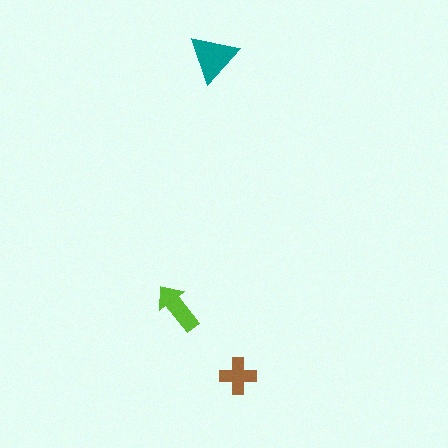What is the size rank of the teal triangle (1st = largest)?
1st.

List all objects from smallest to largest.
The brown cross, the lime arrow, the teal triangle.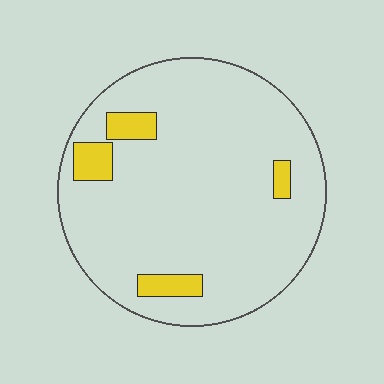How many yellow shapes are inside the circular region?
4.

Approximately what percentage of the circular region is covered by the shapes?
Approximately 10%.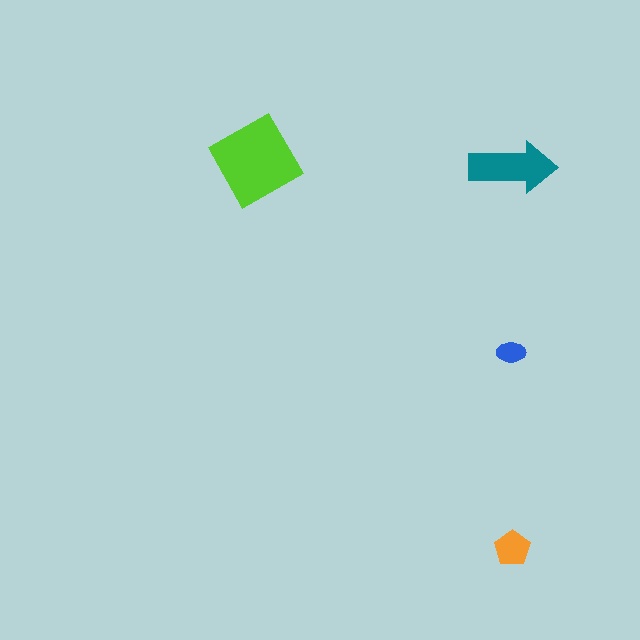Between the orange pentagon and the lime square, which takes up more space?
The lime square.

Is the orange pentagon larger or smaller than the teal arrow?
Smaller.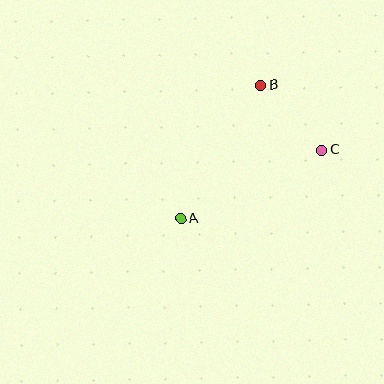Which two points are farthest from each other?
Points A and C are farthest from each other.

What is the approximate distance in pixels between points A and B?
The distance between A and B is approximately 156 pixels.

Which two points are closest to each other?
Points B and C are closest to each other.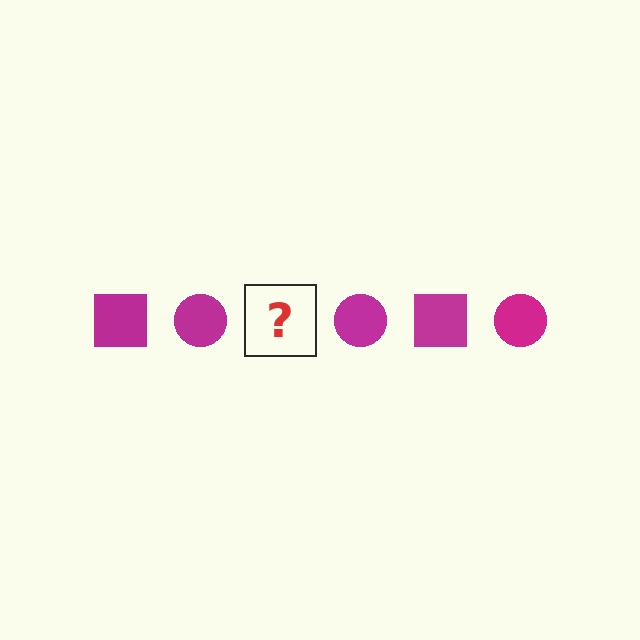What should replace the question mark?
The question mark should be replaced with a magenta square.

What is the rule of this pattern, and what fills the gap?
The rule is that the pattern cycles through square, circle shapes in magenta. The gap should be filled with a magenta square.